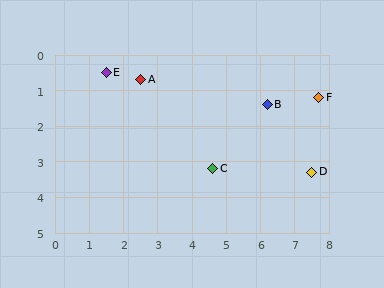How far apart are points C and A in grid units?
Points C and A are about 3.3 grid units apart.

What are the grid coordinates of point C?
Point C is at approximately (4.6, 3.2).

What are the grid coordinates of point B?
Point B is at approximately (6.2, 1.4).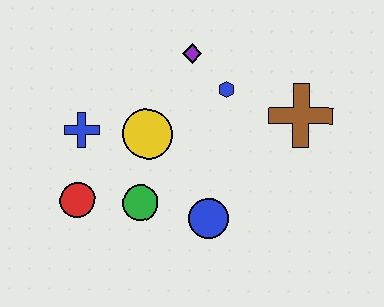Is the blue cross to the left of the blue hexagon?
Yes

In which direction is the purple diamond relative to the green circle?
The purple diamond is above the green circle.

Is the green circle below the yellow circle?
Yes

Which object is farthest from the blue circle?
The purple diamond is farthest from the blue circle.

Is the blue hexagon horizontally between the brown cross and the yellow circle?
Yes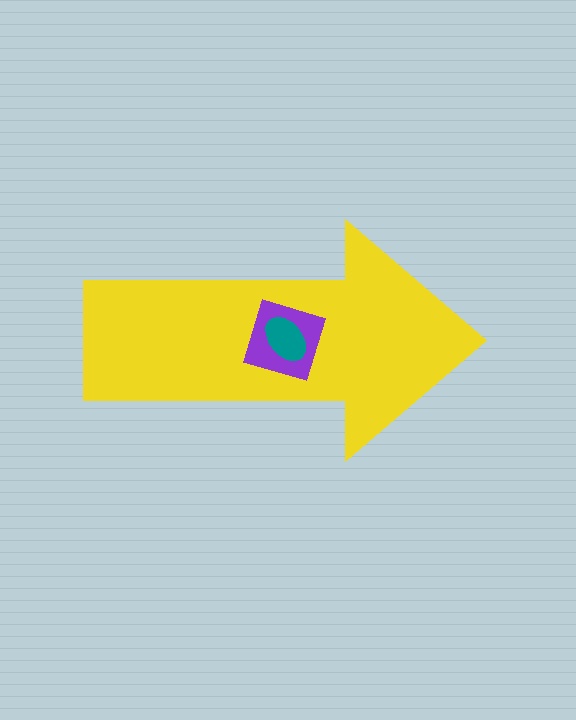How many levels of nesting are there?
3.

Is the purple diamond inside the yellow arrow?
Yes.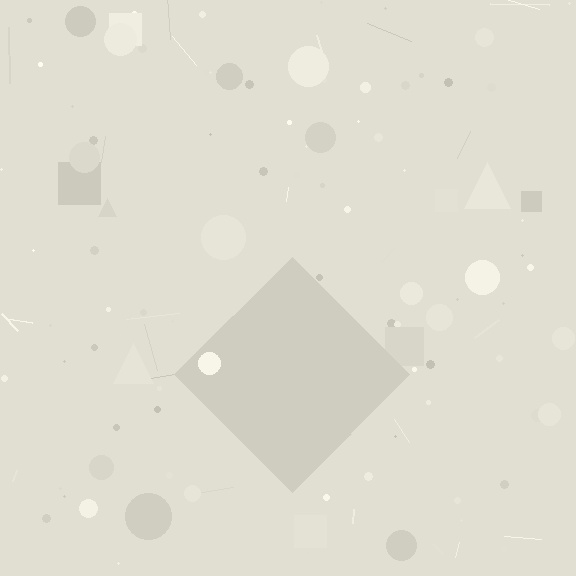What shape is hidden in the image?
A diamond is hidden in the image.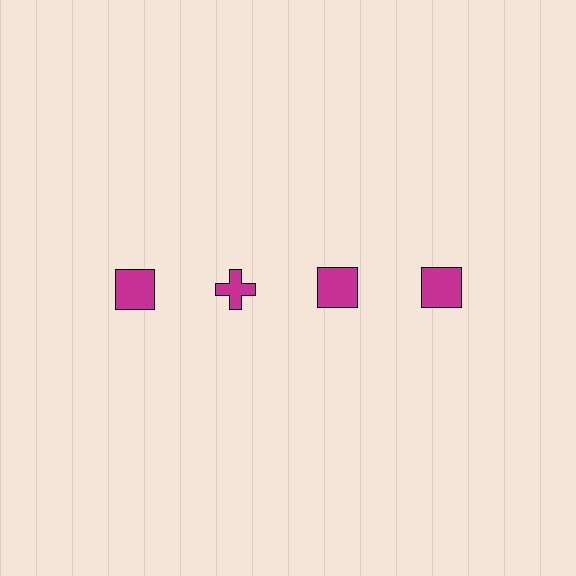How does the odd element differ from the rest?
It has a different shape: cross instead of square.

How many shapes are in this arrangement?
There are 4 shapes arranged in a grid pattern.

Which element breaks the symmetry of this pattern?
The magenta cross in the top row, second from left column breaks the symmetry. All other shapes are magenta squares.